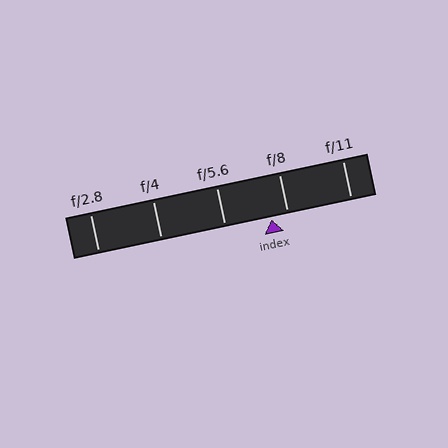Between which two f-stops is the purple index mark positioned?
The index mark is between f/5.6 and f/8.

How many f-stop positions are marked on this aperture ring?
There are 5 f-stop positions marked.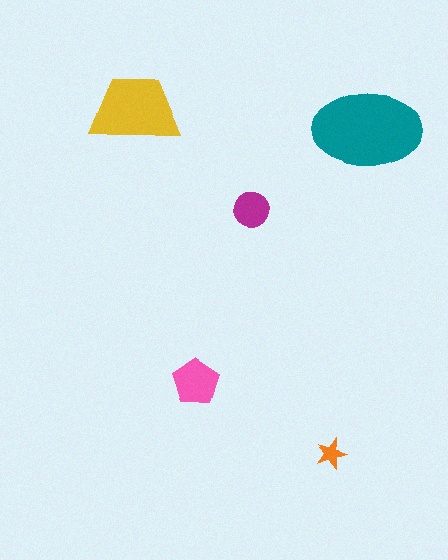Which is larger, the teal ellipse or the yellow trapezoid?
The teal ellipse.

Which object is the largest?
The teal ellipse.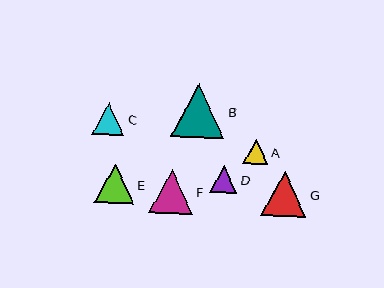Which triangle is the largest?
Triangle B is the largest with a size of approximately 53 pixels.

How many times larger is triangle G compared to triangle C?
Triangle G is approximately 1.4 times the size of triangle C.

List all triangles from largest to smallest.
From largest to smallest: B, G, F, E, C, D, A.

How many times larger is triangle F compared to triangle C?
Triangle F is approximately 1.3 times the size of triangle C.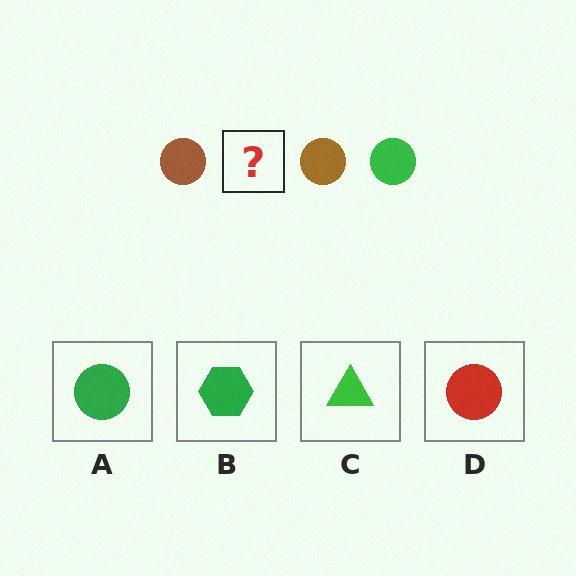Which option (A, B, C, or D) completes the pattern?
A.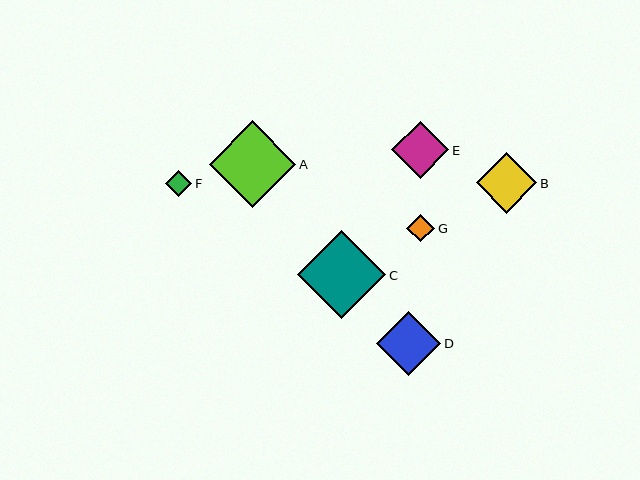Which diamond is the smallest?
Diamond F is the smallest with a size of approximately 27 pixels.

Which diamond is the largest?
Diamond C is the largest with a size of approximately 89 pixels.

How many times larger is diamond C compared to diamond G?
Diamond C is approximately 3.2 times the size of diamond G.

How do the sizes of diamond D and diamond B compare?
Diamond D and diamond B are approximately the same size.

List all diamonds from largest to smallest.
From largest to smallest: C, A, D, B, E, G, F.